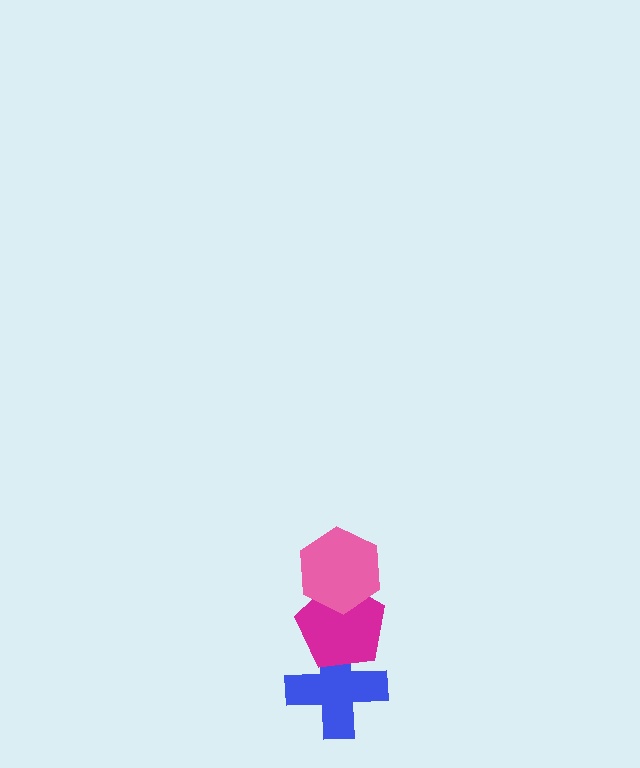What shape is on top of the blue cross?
The magenta pentagon is on top of the blue cross.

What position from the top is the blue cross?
The blue cross is 3rd from the top.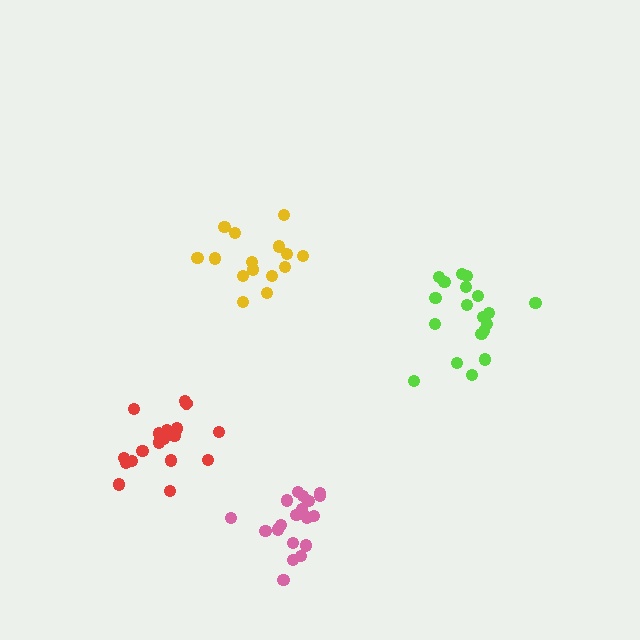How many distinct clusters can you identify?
There are 4 distinct clusters.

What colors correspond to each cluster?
The clusters are colored: lime, yellow, red, pink.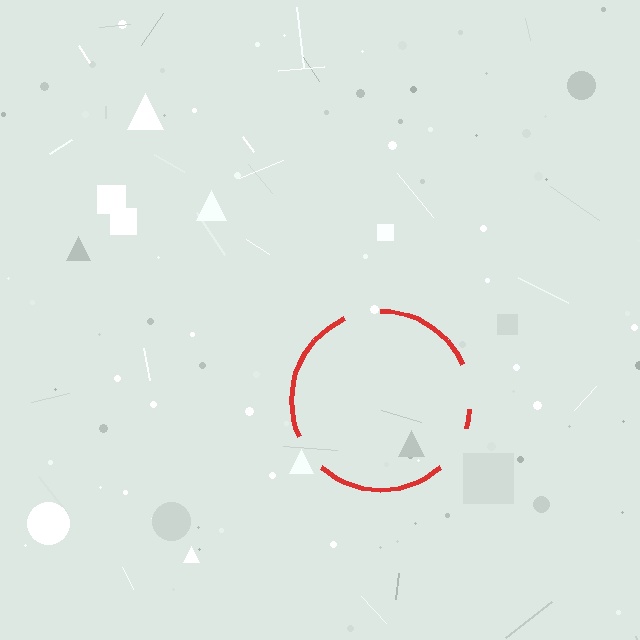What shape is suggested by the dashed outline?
The dashed outline suggests a circle.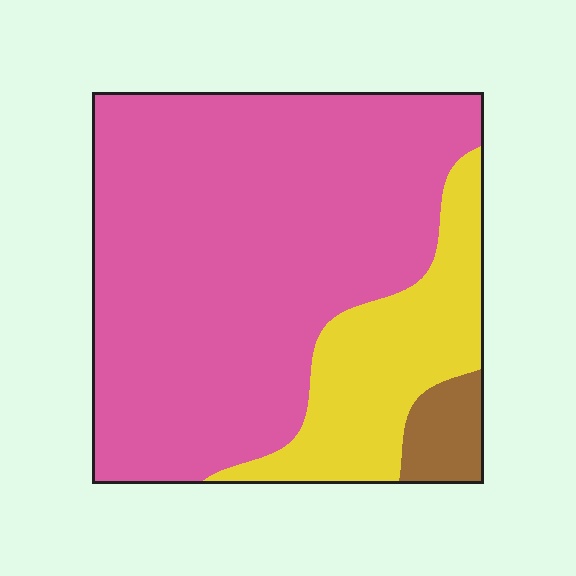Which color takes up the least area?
Brown, at roughly 5%.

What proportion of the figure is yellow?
Yellow takes up about one fifth (1/5) of the figure.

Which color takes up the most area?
Pink, at roughly 75%.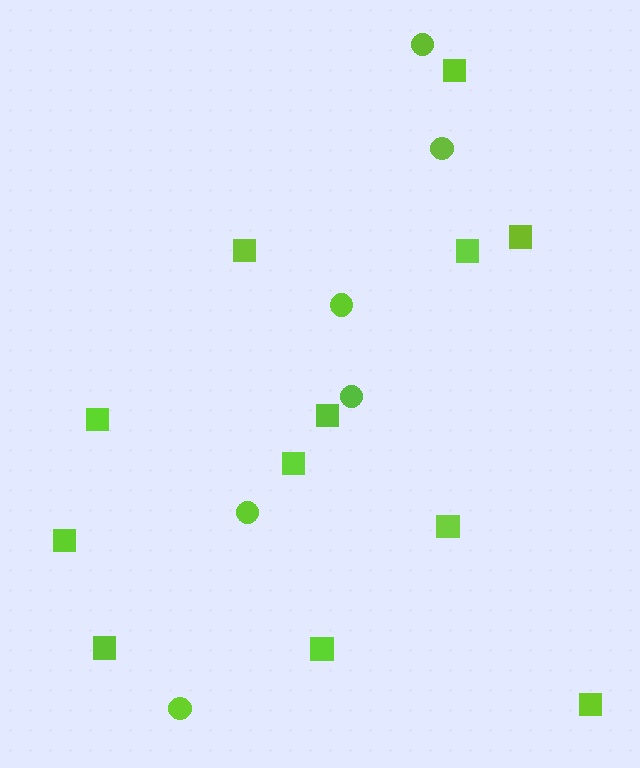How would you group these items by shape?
There are 2 groups: one group of squares (12) and one group of circles (6).